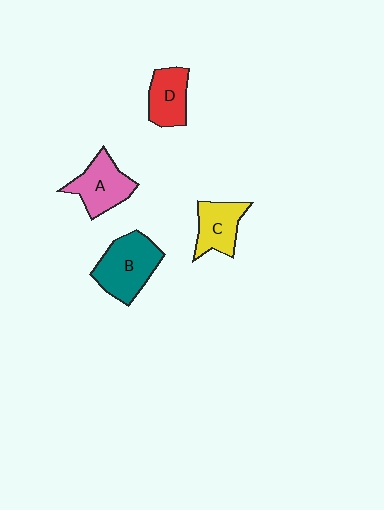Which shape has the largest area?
Shape B (teal).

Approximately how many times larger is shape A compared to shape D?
Approximately 1.2 times.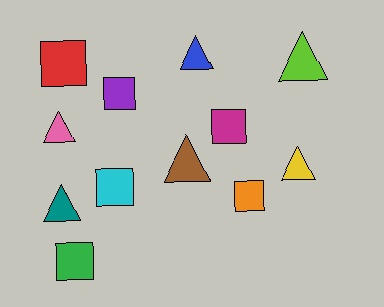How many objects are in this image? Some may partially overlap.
There are 12 objects.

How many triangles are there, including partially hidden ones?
There are 6 triangles.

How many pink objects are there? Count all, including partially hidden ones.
There is 1 pink object.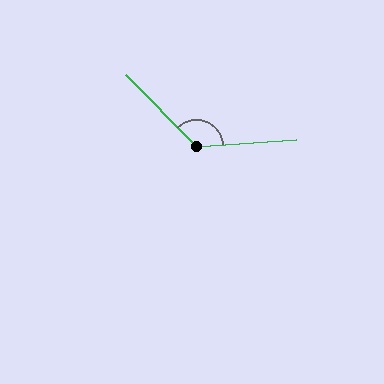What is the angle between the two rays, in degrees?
Approximately 131 degrees.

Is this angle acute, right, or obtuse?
It is obtuse.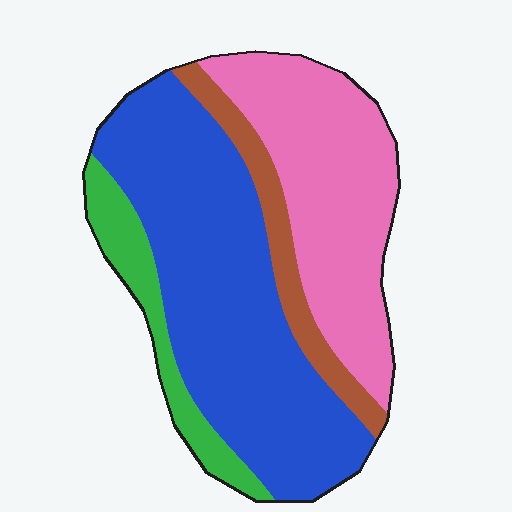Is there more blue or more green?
Blue.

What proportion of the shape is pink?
Pink covers 31% of the shape.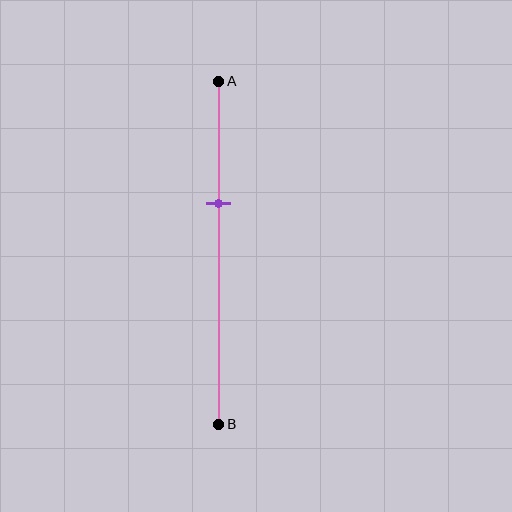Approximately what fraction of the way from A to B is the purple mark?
The purple mark is approximately 35% of the way from A to B.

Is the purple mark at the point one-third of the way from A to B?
Yes, the mark is approximately at the one-third point.